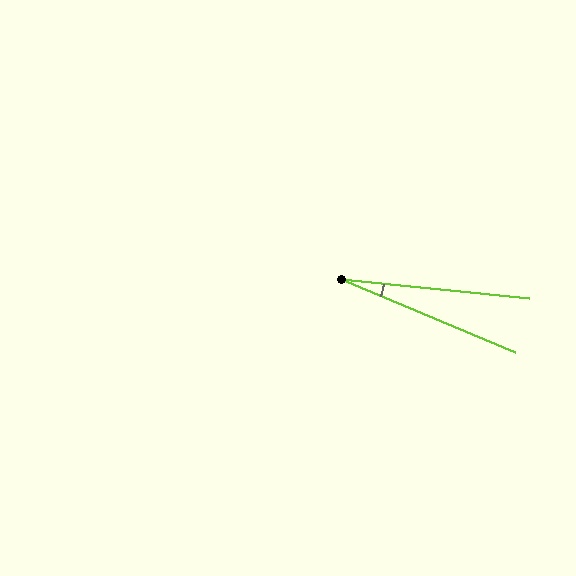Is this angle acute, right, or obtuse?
It is acute.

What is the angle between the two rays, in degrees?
Approximately 17 degrees.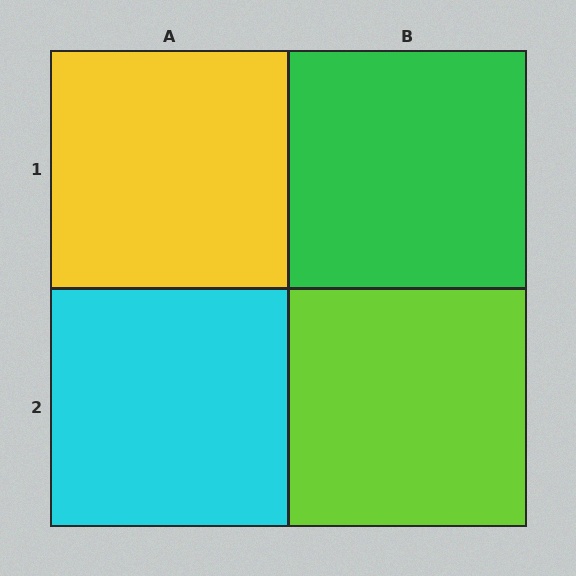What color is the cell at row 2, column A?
Cyan.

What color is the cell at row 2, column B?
Lime.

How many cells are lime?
1 cell is lime.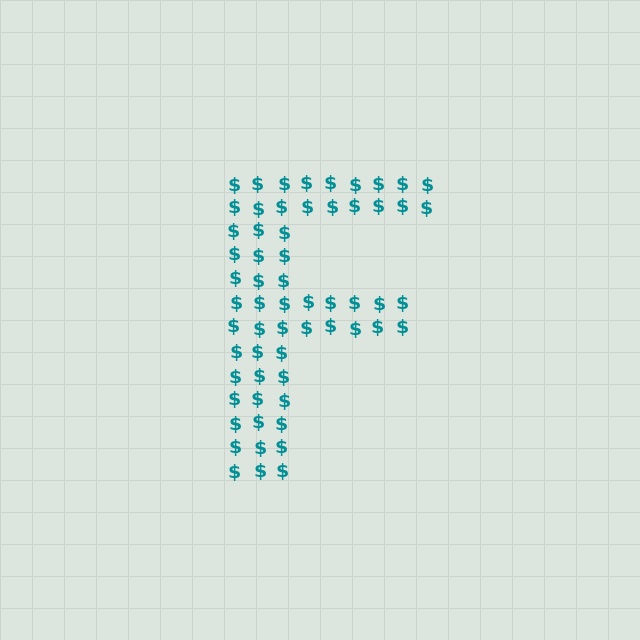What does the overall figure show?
The overall figure shows the letter F.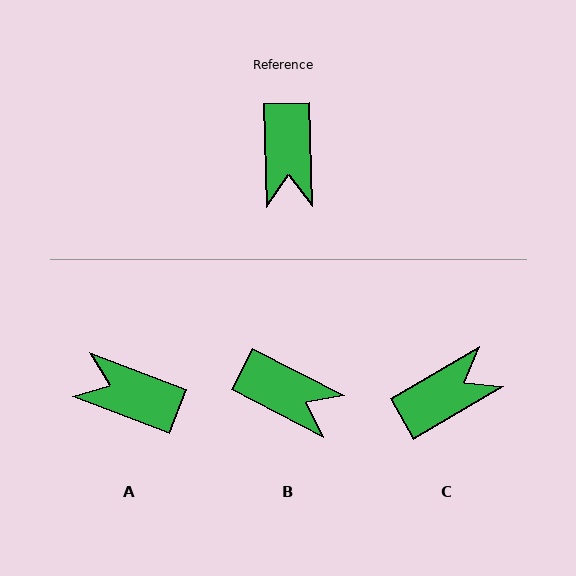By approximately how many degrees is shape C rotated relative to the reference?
Approximately 119 degrees counter-clockwise.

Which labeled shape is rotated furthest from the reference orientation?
C, about 119 degrees away.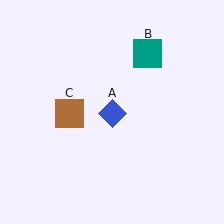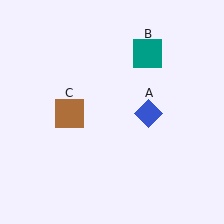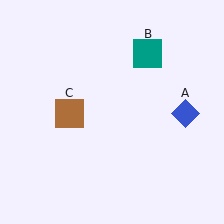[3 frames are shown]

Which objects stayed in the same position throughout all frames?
Teal square (object B) and brown square (object C) remained stationary.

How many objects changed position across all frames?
1 object changed position: blue diamond (object A).